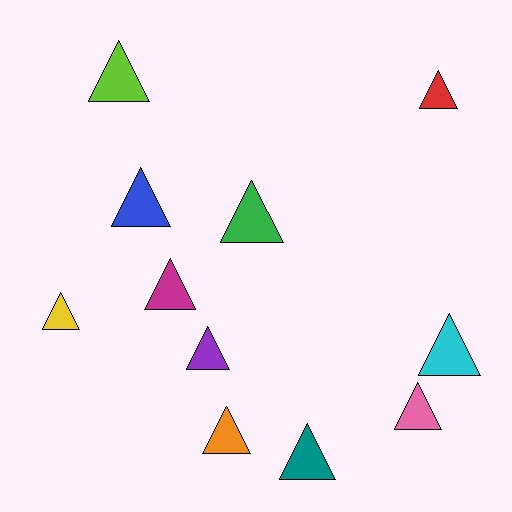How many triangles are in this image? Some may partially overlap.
There are 11 triangles.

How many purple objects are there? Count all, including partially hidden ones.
There is 1 purple object.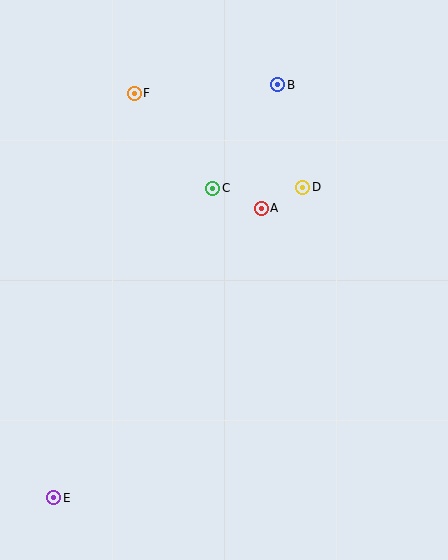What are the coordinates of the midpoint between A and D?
The midpoint between A and D is at (282, 198).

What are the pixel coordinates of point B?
Point B is at (278, 85).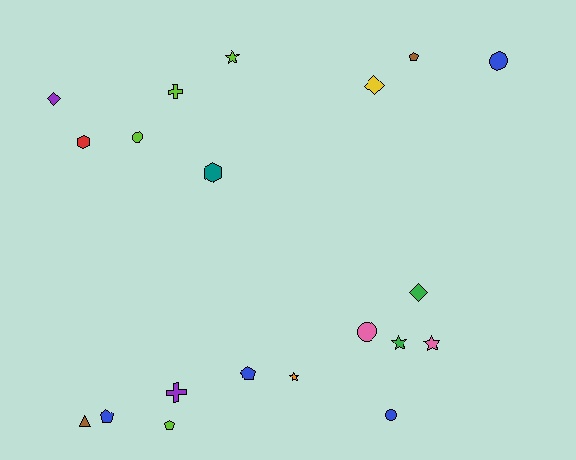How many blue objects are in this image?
There are 4 blue objects.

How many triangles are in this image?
There is 1 triangle.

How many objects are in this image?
There are 20 objects.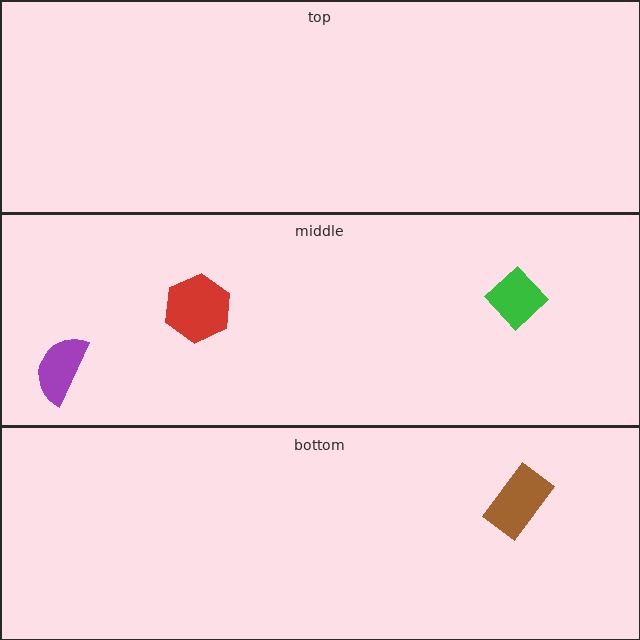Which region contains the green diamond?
The middle region.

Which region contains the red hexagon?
The middle region.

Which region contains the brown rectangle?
The bottom region.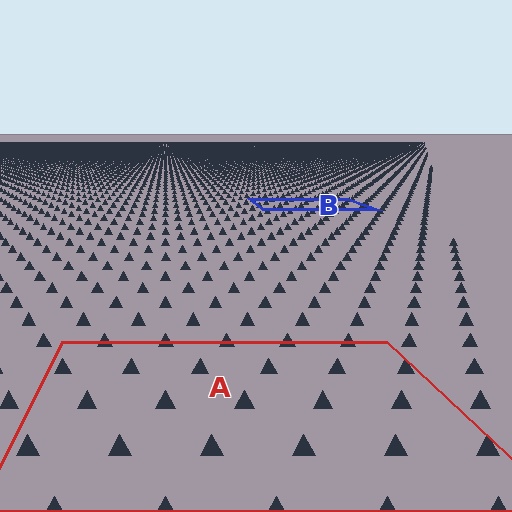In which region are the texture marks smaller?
The texture marks are smaller in region B, because it is farther away.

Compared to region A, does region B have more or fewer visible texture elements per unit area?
Region B has more texture elements per unit area — they are packed more densely because it is farther away.